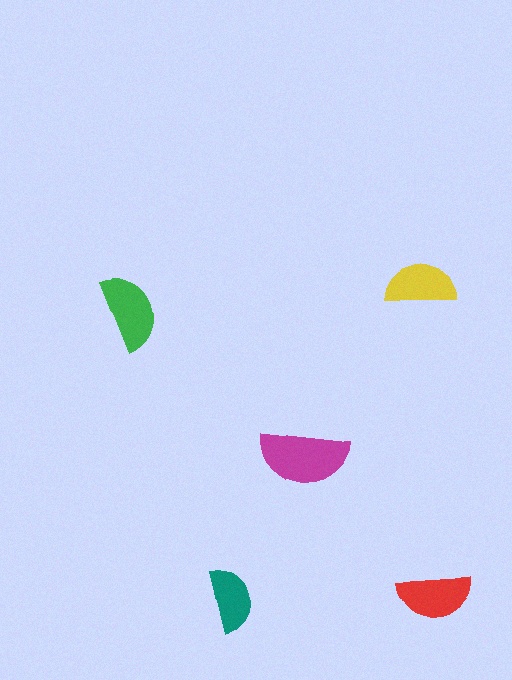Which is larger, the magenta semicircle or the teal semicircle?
The magenta one.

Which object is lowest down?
The red semicircle is bottommost.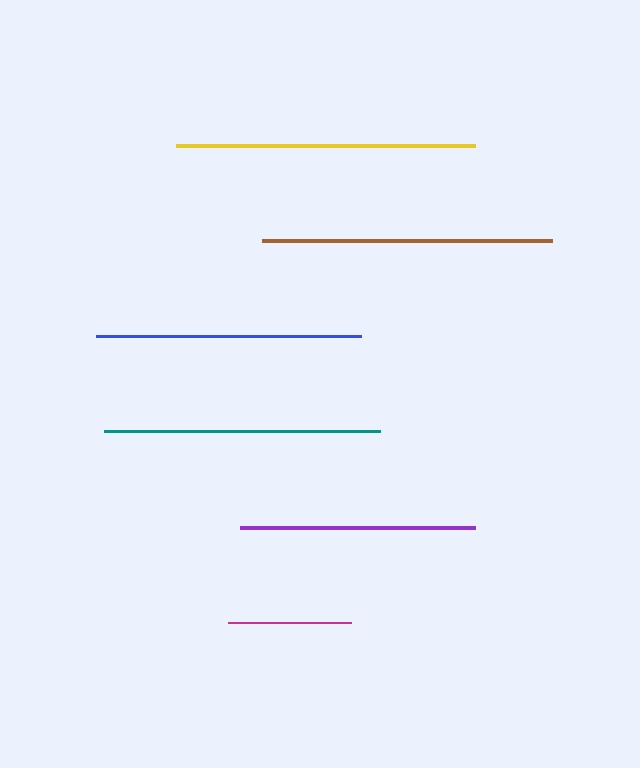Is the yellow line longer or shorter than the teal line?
The yellow line is longer than the teal line.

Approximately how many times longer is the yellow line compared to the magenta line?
The yellow line is approximately 2.4 times the length of the magenta line.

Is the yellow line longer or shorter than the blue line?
The yellow line is longer than the blue line.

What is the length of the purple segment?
The purple segment is approximately 235 pixels long.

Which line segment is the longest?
The yellow line is the longest at approximately 300 pixels.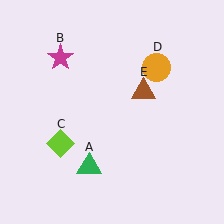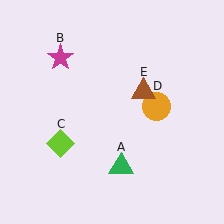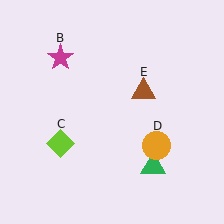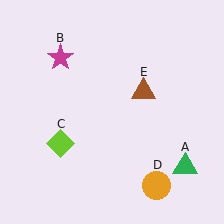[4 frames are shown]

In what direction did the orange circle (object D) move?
The orange circle (object D) moved down.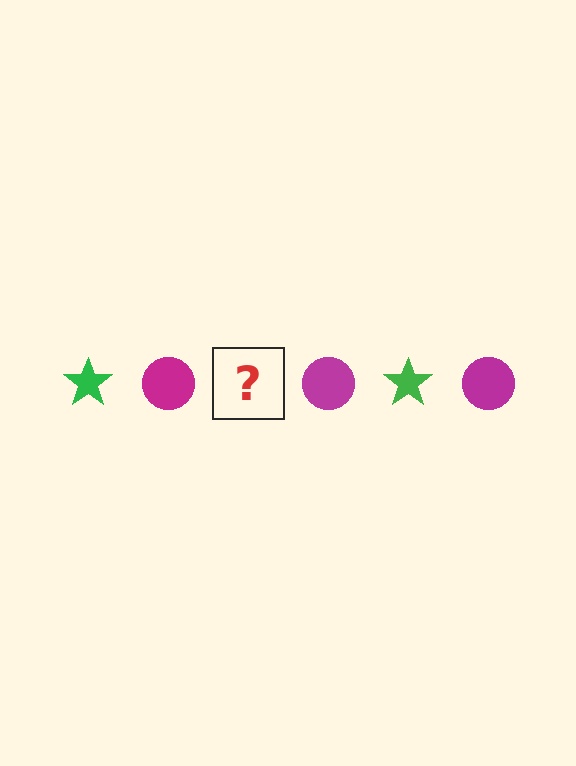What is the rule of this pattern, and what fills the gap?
The rule is that the pattern alternates between green star and magenta circle. The gap should be filled with a green star.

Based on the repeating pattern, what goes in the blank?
The blank should be a green star.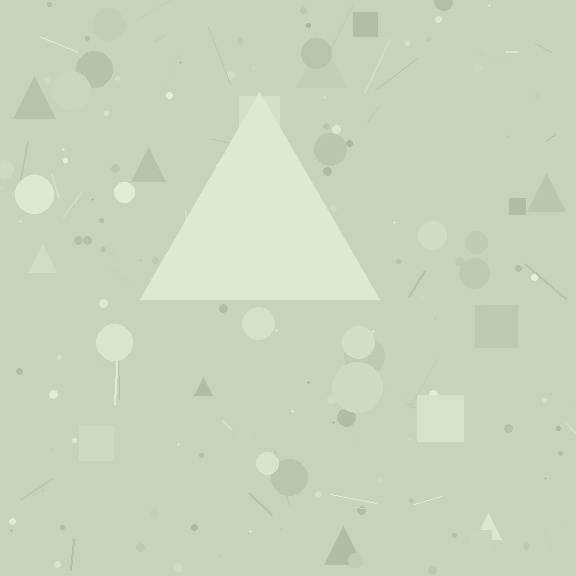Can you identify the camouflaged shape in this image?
The camouflaged shape is a triangle.